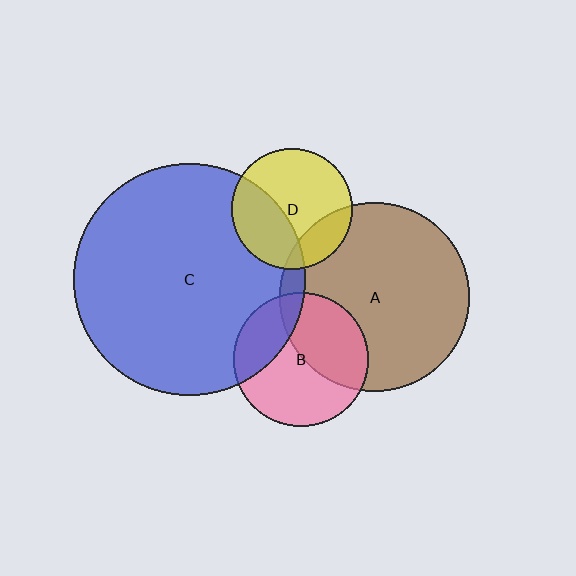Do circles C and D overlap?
Yes.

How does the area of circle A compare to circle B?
Approximately 2.0 times.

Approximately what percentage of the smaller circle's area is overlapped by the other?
Approximately 35%.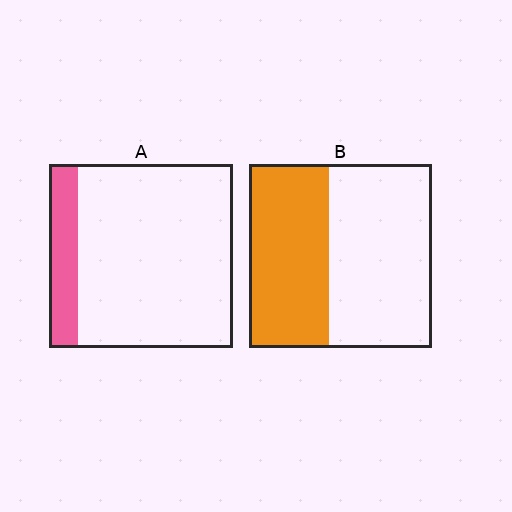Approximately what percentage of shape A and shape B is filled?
A is approximately 15% and B is approximately 45%.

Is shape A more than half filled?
No.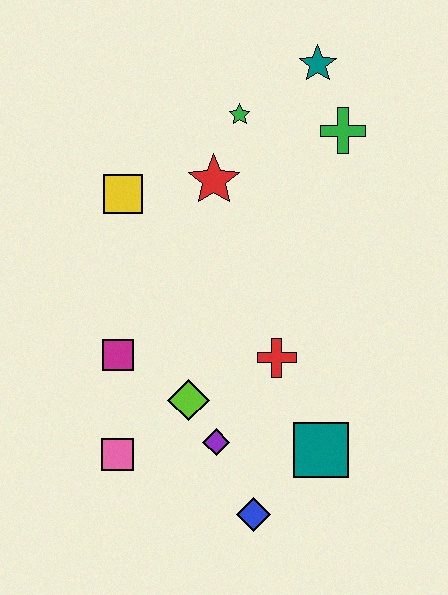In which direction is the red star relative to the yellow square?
The red star is to the right of the yellow square.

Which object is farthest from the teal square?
The teal star is farthest from the teal square.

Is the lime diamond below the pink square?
No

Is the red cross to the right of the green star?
Yes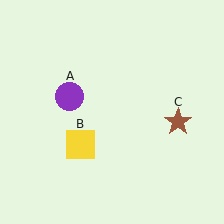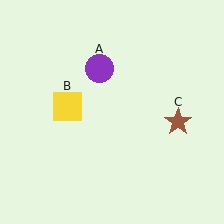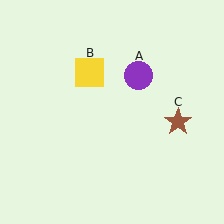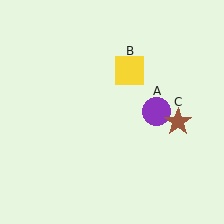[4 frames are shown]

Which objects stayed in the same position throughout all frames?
Brown star (object C) remained stationary.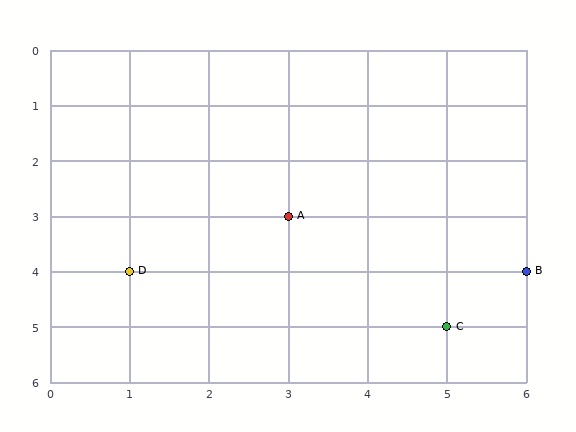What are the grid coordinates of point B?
Point B is at grid coordinates (6, 4).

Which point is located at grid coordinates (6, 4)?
Point B is at (6, 4).